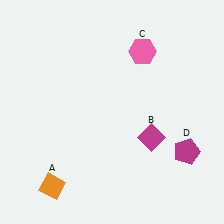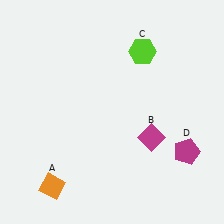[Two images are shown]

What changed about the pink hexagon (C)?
In Image 1, C is pink. In Image 2, it changed to lime.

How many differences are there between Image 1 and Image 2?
There is 1 difference between the two images.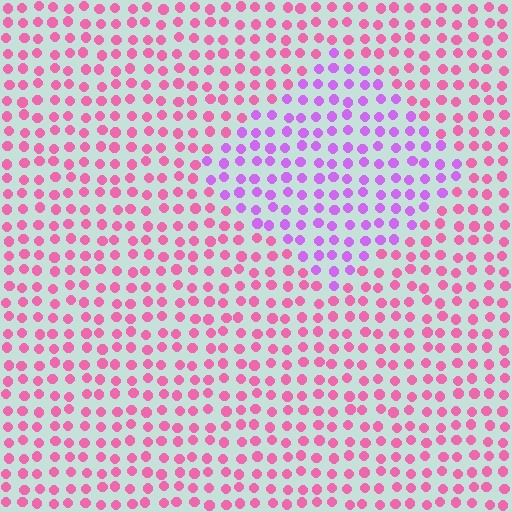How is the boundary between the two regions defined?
The boundary is defined purely by a slight shift in hue (about 43 degrees). Spacing, size, and orientation are identical on both sides.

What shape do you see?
I see a diamond.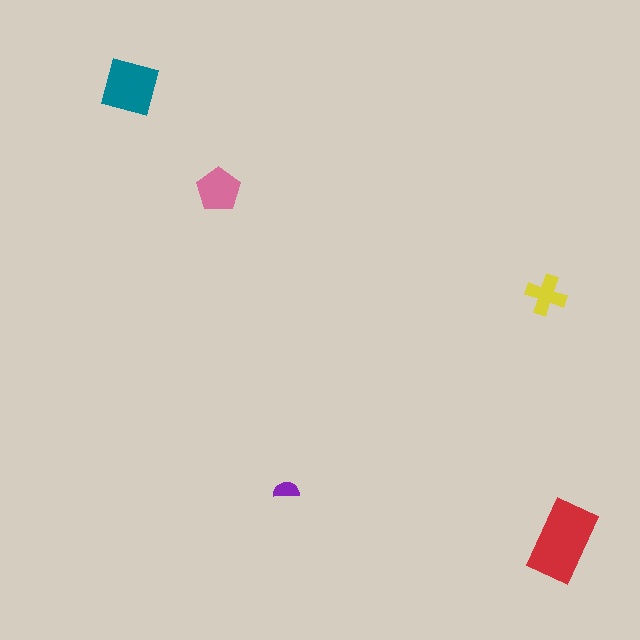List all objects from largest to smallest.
The red rectangle, the teal square, the pink pentagon, the yellow cross, the purple semicircle.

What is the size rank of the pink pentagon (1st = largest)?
3rd.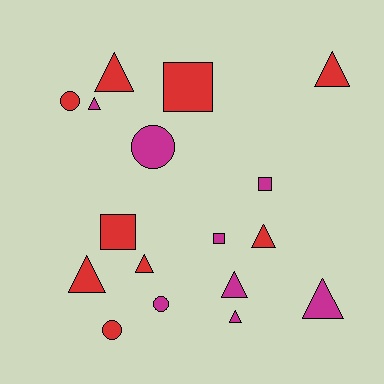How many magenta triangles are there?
There are 4 magenta triangles.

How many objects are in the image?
There are 17 objects.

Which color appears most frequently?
Red, with 9 objects.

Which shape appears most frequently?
Triangle, with 9 objects.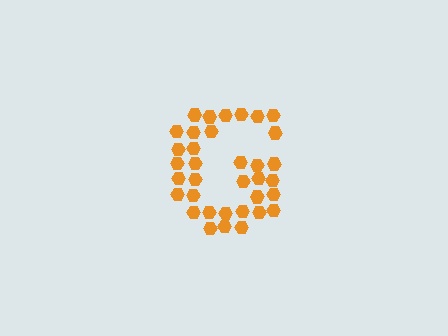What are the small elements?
The small elements are hexagons.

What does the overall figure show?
The overall figure shows the letter G.